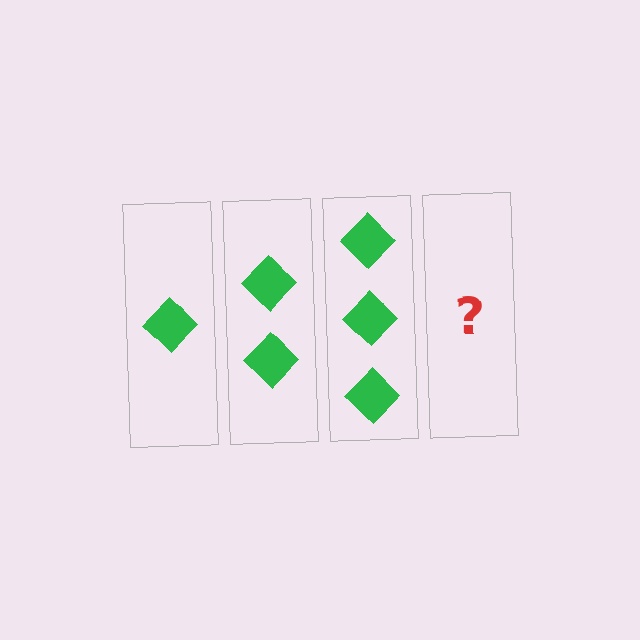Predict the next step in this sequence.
The next step is 4 diamonds.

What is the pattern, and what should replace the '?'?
The pattern is that each step adds one more diamond. The '?' should be 4 diamonds.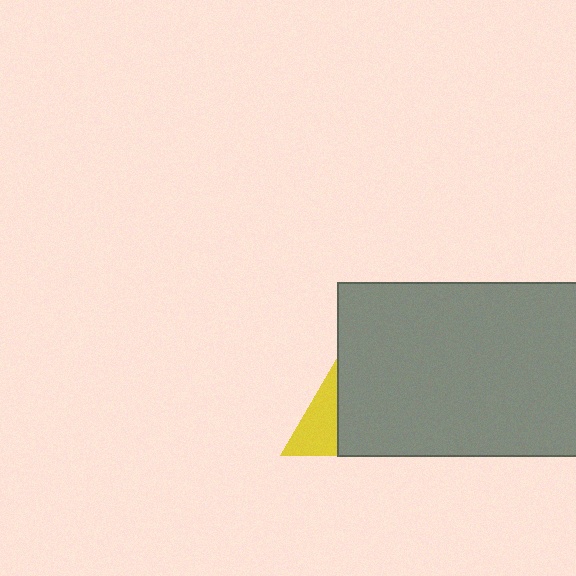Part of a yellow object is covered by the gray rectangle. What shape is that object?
It is a triangle.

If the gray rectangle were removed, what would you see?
You would see the complete yellow triangle.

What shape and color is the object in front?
The object in front is a gray rectangle.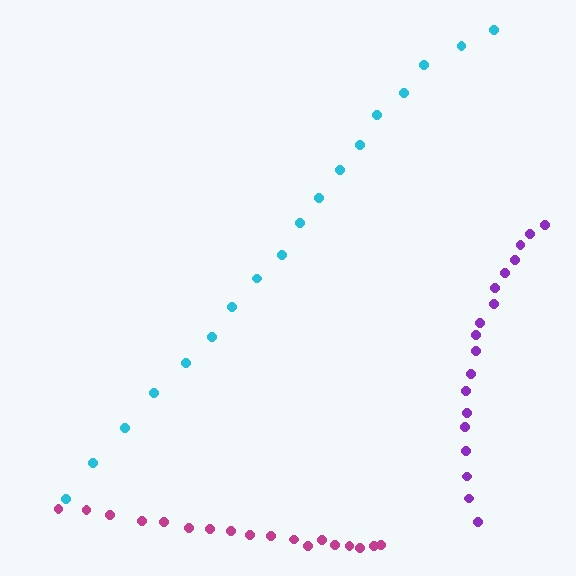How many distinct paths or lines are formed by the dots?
There are 3 distinct paths.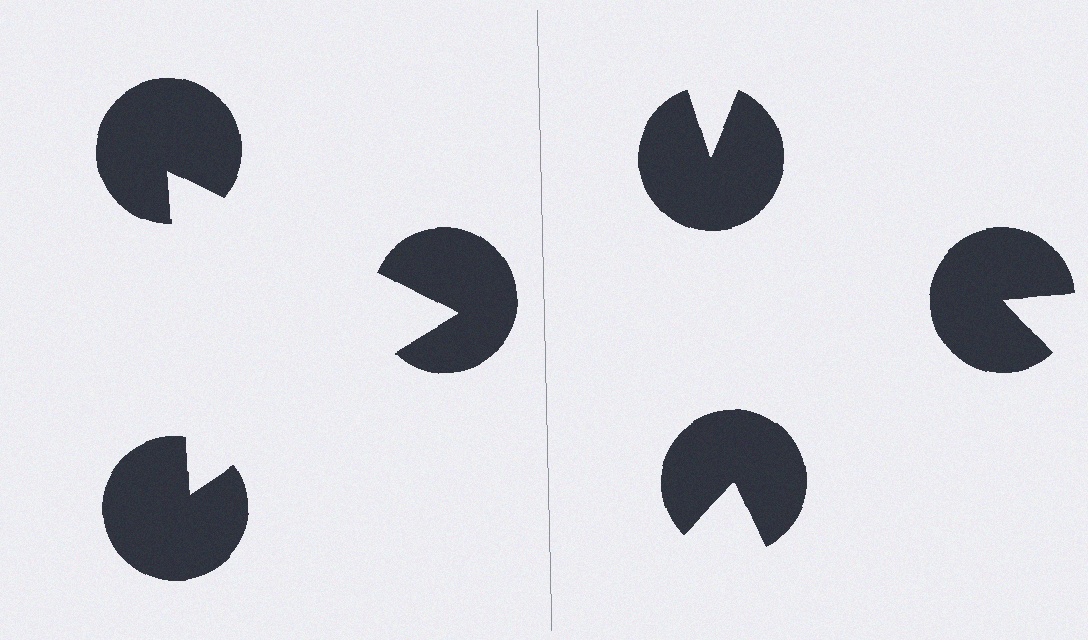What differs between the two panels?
The pac-man discs are positioned identically on both sides; only the wedge orientations differ. On the left they align to a triangle; on the right they are misaligned.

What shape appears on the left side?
An illusory triangle.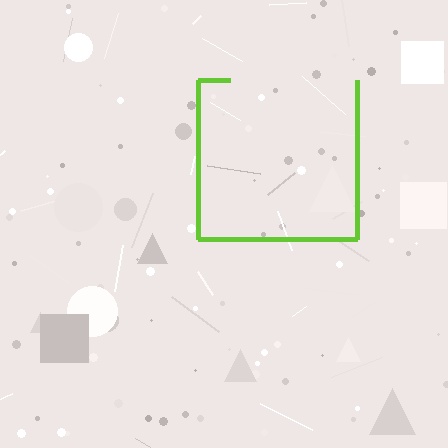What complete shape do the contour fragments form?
The contour fragments form a square.